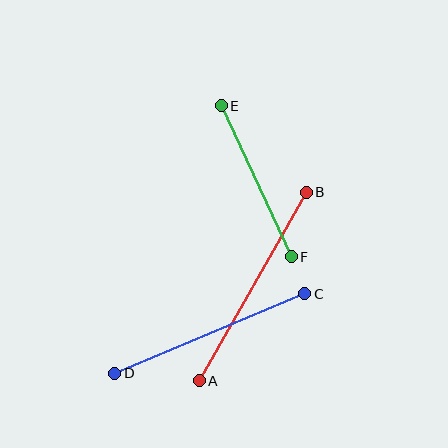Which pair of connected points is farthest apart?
Points A and B are farthest apart.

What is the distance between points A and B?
The distance is approximately 217 pixels.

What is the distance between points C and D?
The distance is approximately 206 pixels.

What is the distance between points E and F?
The distance is approximately 166 pixels.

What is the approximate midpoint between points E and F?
The midpoint is at approximately (256, 181) pixels.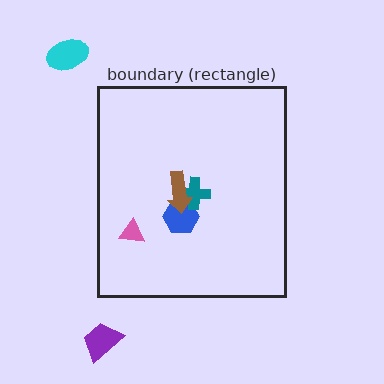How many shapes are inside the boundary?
4 inside, 2 outside.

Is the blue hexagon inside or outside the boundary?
Inside.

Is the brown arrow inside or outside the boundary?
Inside.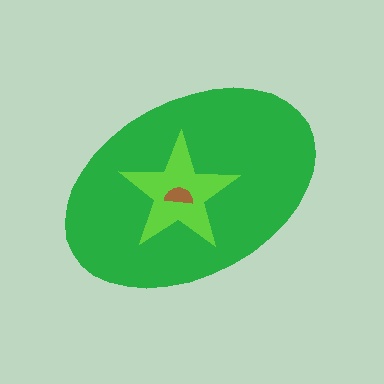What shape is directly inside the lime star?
The brown semicircle.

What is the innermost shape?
The brown semicircle.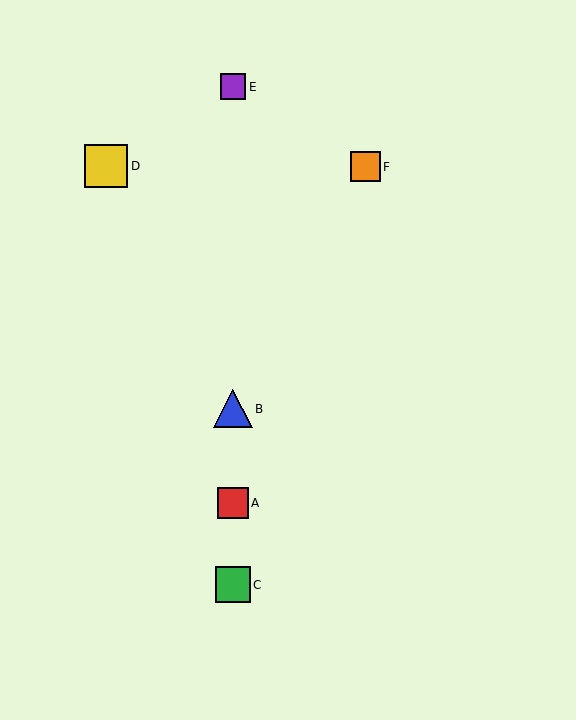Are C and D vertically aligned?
No, C is at x≈233 and D is at x≈106.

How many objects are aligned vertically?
4 objects (A, B, C, E) are aligned vertically.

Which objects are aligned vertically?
Objects A, B, C, E are aligned vertically.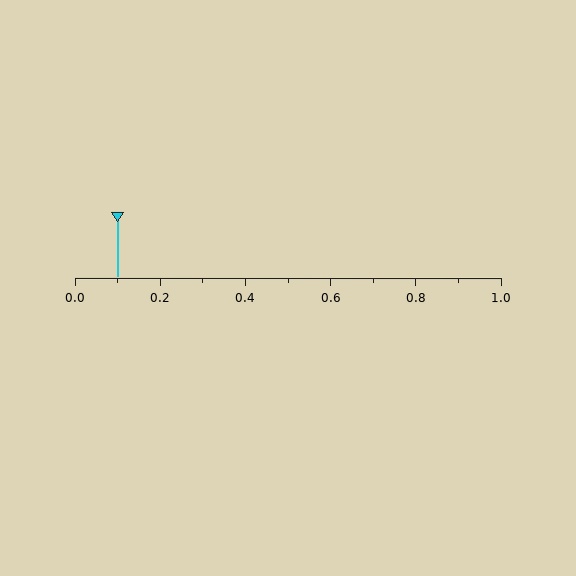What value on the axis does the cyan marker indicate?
The marker indicates approximately 0.1.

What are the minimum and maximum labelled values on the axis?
The axis runs from 0.0 to 1.0.